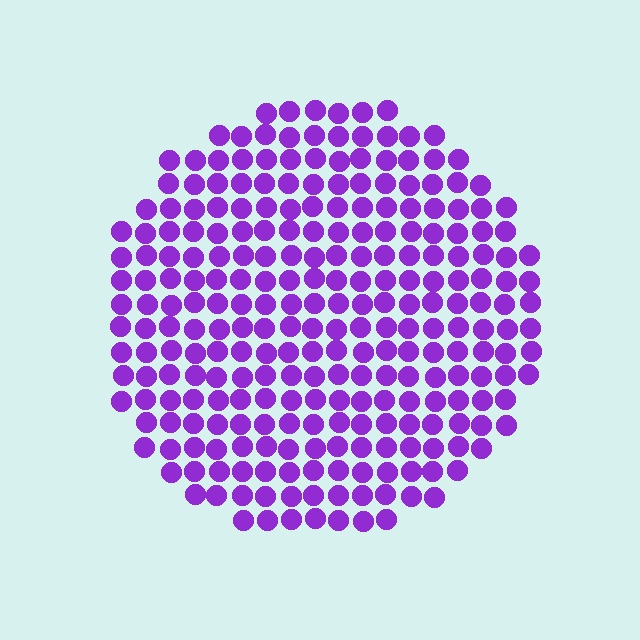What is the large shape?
The large shape is a circle.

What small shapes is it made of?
It is made of small circles.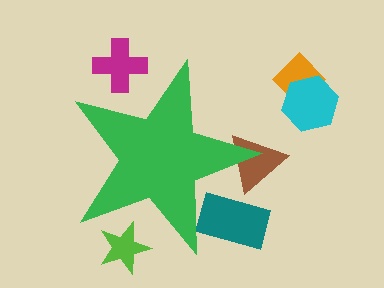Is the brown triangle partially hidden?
Yes, the brown triangle is partially hidden behind the green star.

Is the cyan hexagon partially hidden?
No, the cyan hexagon is fully visible.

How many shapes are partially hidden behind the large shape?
4 shapes are partially hidden.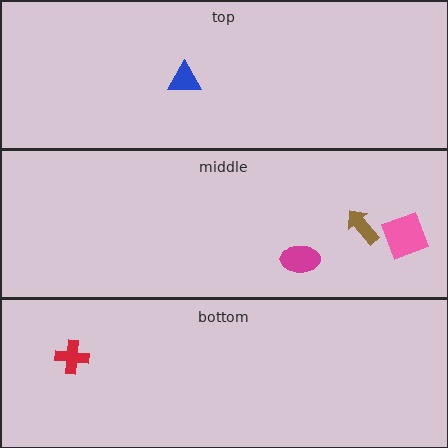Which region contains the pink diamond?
The middle region.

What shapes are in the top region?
The blue triangle.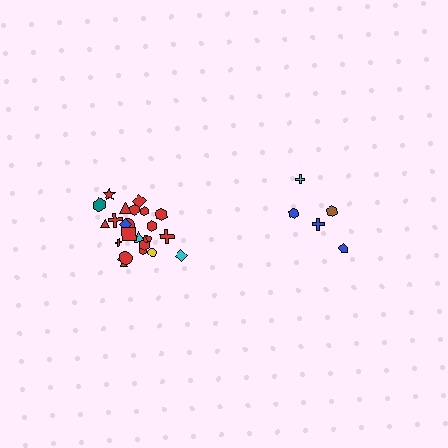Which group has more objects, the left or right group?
The left group.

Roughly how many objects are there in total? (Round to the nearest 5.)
Roughly 30 objects in total.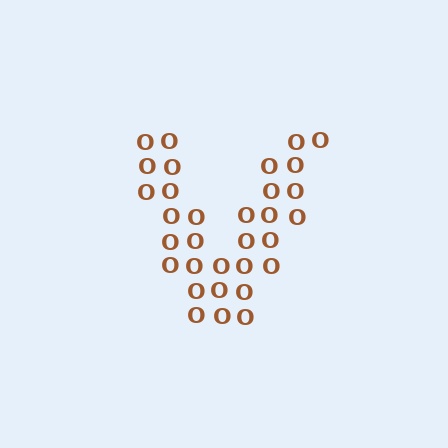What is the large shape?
The large shape is the letter V.